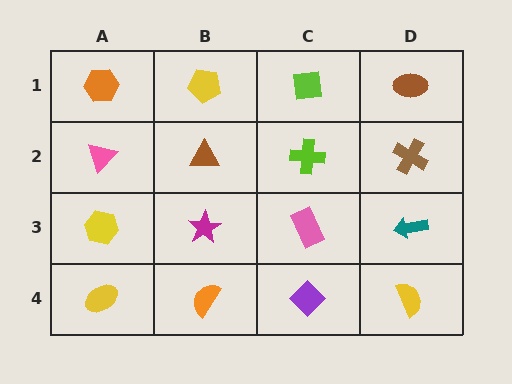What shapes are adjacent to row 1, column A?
A pink triangle (row 2, column A), a yellow pentagon (row 1, column B).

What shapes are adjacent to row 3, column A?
A pink triangle (row 2, column A), a yellow ellipse (row 4, column A), a magenta star (row 3, column B).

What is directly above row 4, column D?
A teal arrow.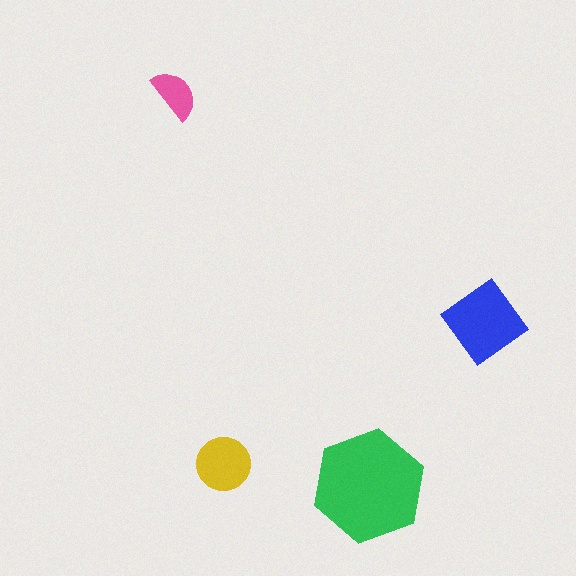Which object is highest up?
The pink semicircle is topmost.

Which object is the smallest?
The pink semicircle.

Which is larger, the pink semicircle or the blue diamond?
The blue diamond.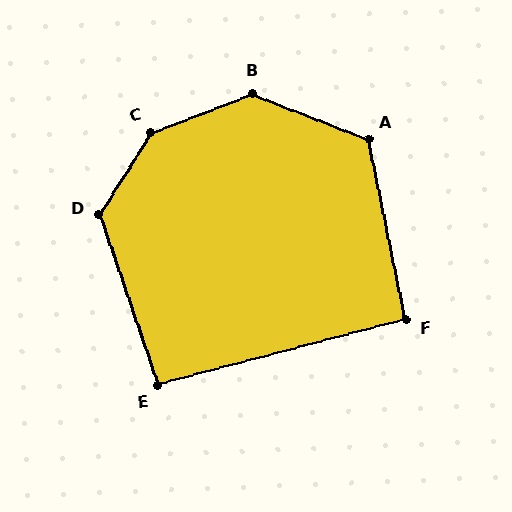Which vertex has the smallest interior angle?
F, at approximately 93 degrees.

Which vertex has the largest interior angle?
C, at approximately 143 degrees.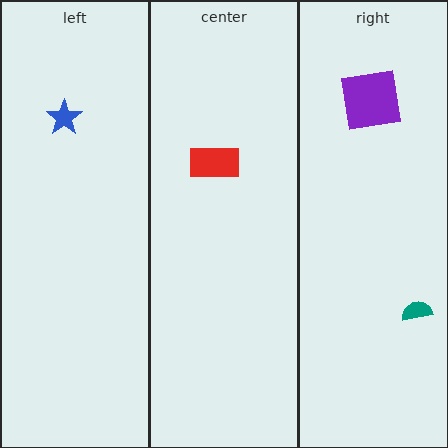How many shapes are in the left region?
1.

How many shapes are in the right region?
2.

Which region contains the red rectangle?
The center region.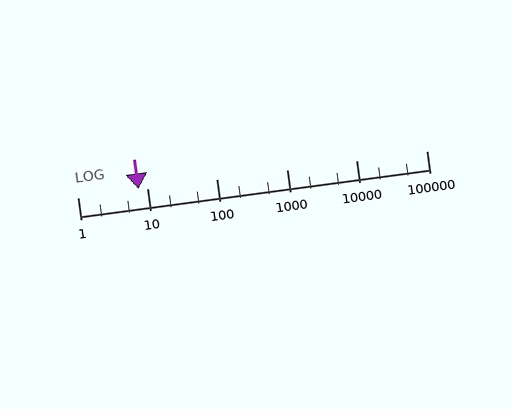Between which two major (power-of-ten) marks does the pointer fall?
The pointer is between 1 and 10.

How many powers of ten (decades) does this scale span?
The scale spans 5 decades, from 1 to 100000.